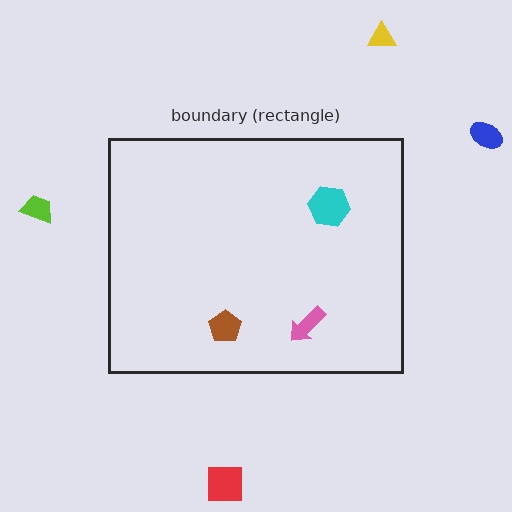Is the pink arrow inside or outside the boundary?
Inside.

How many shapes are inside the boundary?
3 inside, 4 outside.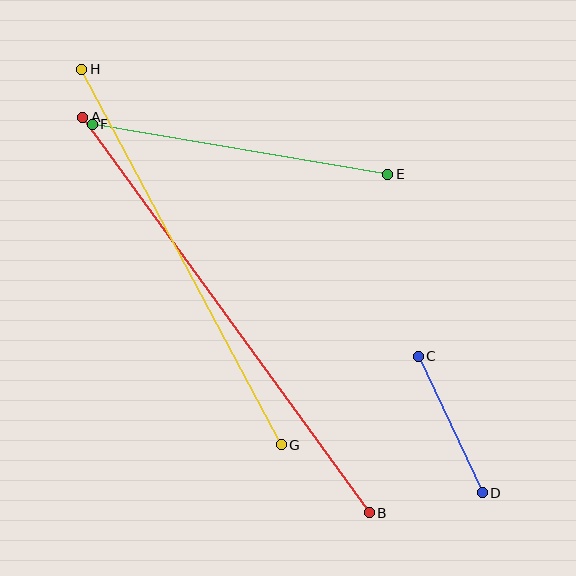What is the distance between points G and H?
The distance is approximately 425 pixels.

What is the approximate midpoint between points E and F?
The midpoint is at approximately (240, 149) pixels.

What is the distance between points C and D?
The distance is approximately 151 pixels.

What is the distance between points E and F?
The distance is approximately 300 pixels.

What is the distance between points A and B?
The distance is approximately 488 pixels.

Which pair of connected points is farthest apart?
Points A and B are farthest apart.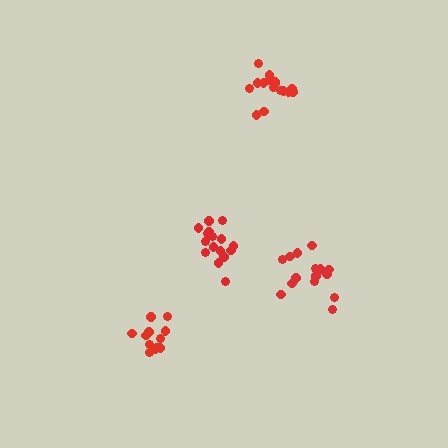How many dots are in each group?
Group 1: 13 dots, Group 2: 16 dots, Group 3: 16 dots, Group 4: 16 dots (61 total).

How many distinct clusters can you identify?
There are 4 distinct clusters.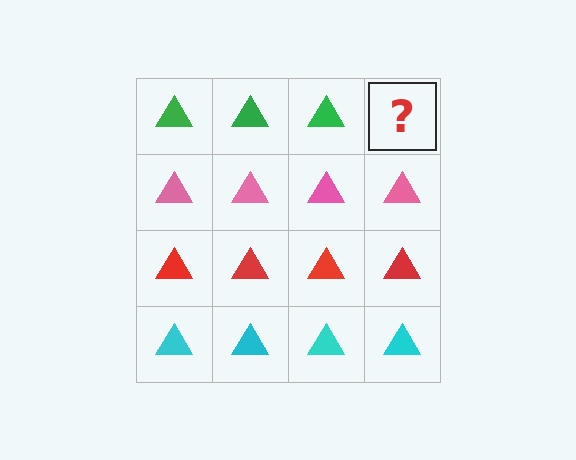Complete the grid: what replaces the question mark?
The question mark should be replaced with a green triangle.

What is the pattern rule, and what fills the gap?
The rule is that each row has a consistent color. The gap should be filled with a green triangle.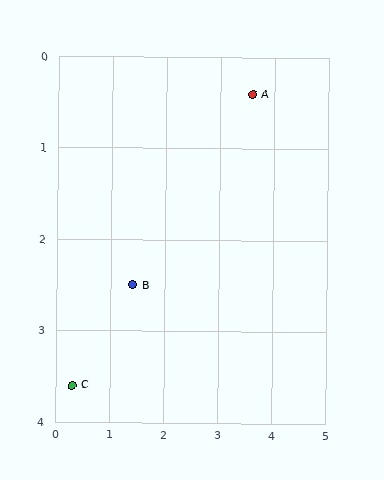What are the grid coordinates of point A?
Point A is at approximately (3.6, 0.4).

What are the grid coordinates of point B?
Point B is at approximately (1.4, 2.5).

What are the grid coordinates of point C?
Point C is at approximately (0.3, 3.6).